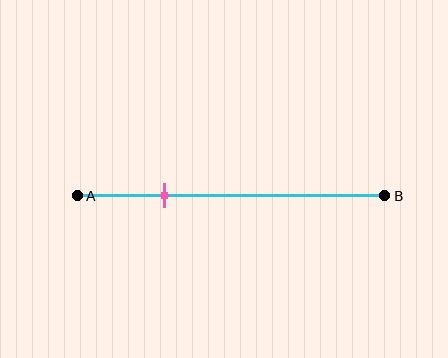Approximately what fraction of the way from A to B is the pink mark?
The pink mark is approximately 30% of the way from A to B.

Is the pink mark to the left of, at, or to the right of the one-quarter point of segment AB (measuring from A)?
The pink mark is to the right of the one-quarter point of segment AB.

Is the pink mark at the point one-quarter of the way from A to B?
No, the mark is at about 30% from A, not at the 25% one-quarter point.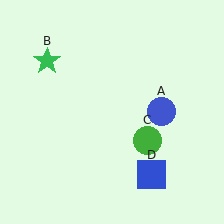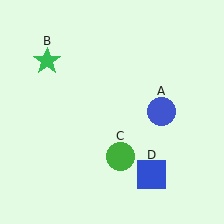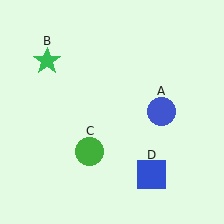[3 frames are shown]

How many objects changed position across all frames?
1 object changed position: green circle (object C).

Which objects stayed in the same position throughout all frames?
Blue circle (object A) and green star (object B) and blue square (object D) remained stationary.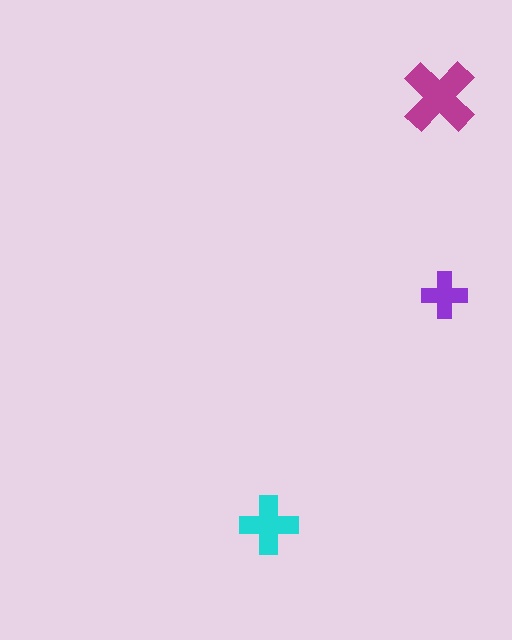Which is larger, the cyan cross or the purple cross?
The cyan one.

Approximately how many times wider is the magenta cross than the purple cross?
About 1.5 times wider.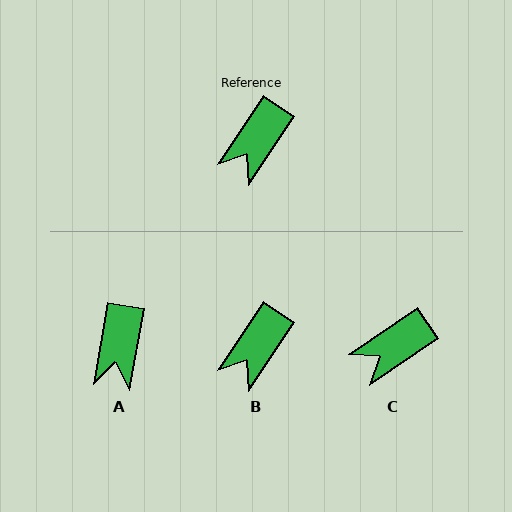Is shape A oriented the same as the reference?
No, it is off by about 23 degrees.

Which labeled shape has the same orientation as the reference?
B.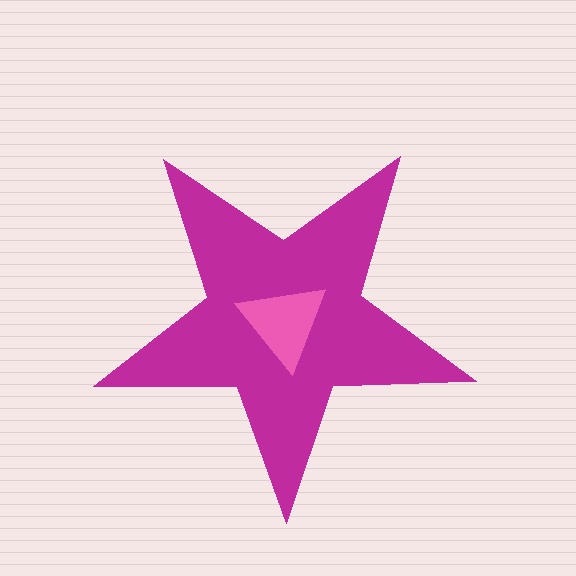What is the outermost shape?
The magenta star.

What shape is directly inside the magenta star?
The pink triangle.